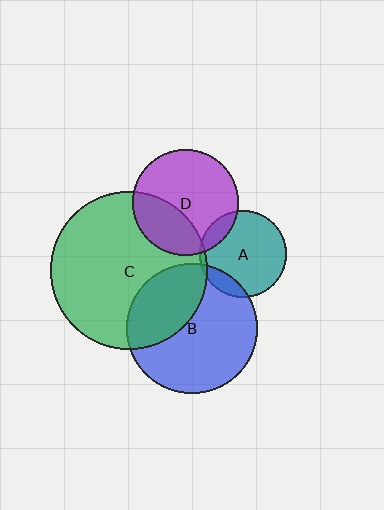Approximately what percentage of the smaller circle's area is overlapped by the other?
Approximately 5%.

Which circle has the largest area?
Circle C (green).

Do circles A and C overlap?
Yes.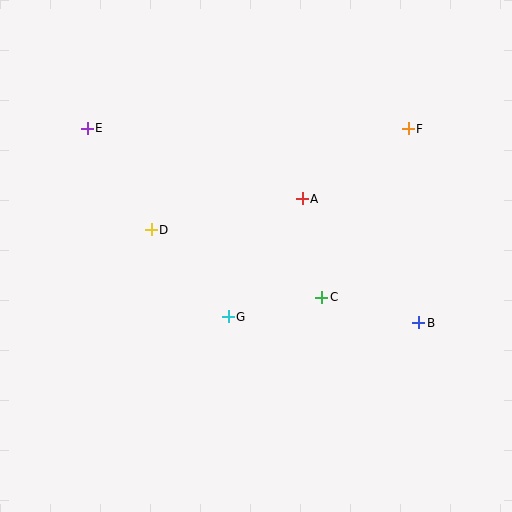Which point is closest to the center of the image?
Point G at (228, 317) is closest to the center.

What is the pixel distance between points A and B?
The distance between A and B is 170 pixels.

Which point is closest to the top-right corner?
Point F is closest to the top-right corner.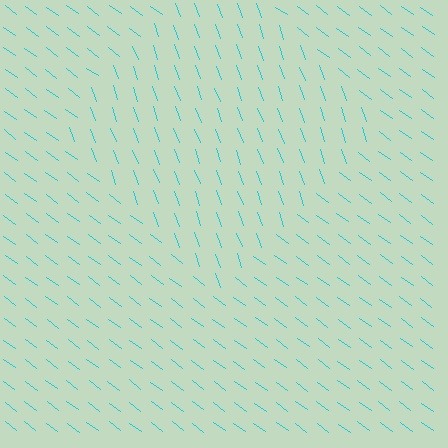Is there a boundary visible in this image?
Yes, there is a texture boundary formed by a change in line orientation.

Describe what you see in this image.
The image is filled with small cyan line segments. A diamond region in the image has lines oriented differently from the surrounding lines, creating a visible texture boundary.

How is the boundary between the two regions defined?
The boundary is defined purely by a change in line orientation (approximately 34 degrees difference). All lines are the same color and thickness.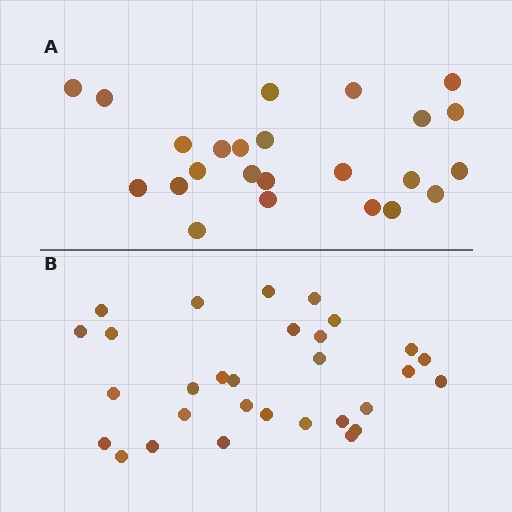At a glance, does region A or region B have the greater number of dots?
Region B (the bottom region) has more dots.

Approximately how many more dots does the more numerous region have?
Region B has about 6 more dots than region A.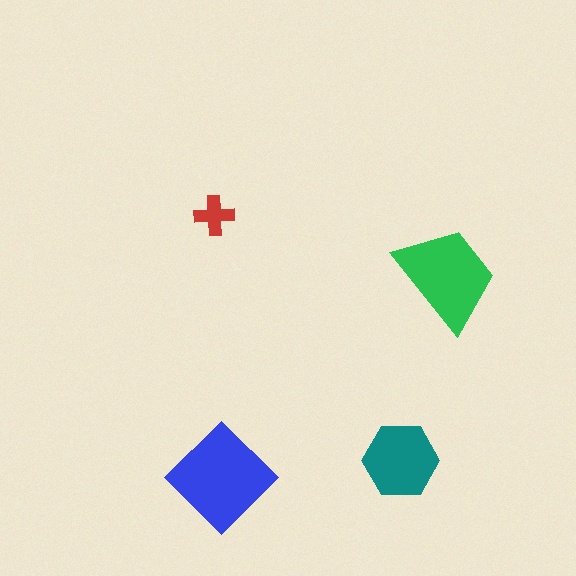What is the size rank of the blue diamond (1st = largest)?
1st.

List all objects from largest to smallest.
The blue diamond, the green trapezoid, the teal hexagon, the red cross.